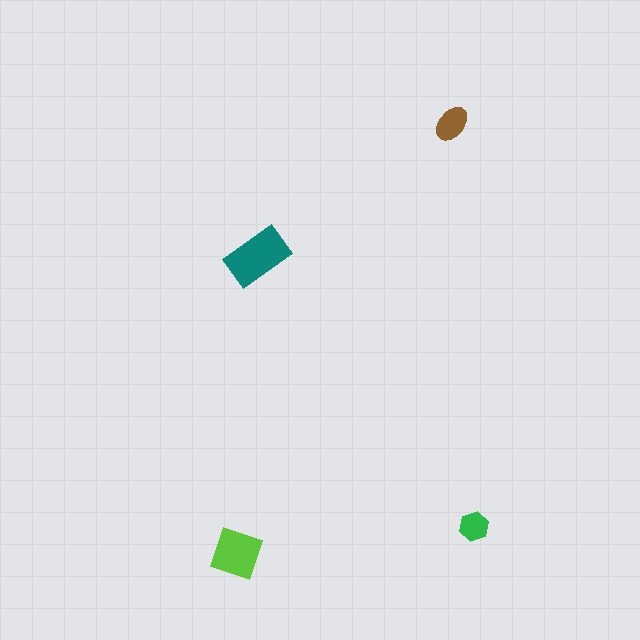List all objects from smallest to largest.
The green hexagon, the brown ellipse, the lime diamond, the teal rectangle.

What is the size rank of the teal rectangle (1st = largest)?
1st.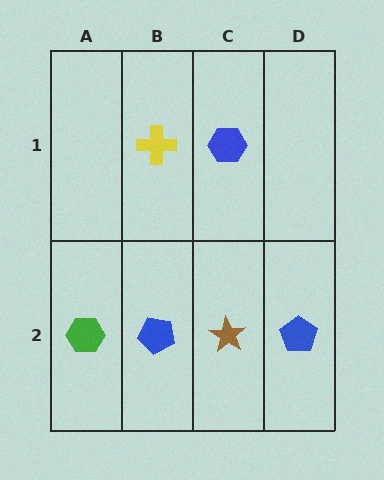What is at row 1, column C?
A blue hexagon.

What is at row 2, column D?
A blue pentagon.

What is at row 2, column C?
A brown star.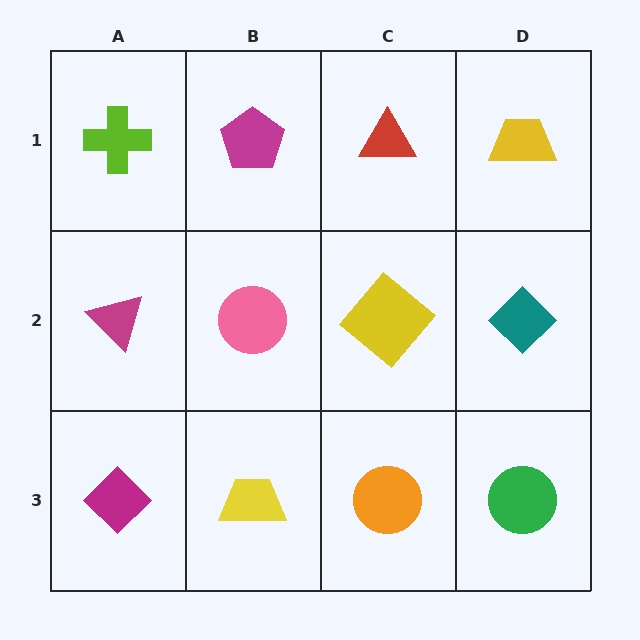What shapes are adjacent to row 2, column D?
A yellow trapezoid (row 1, column D), a green circle (row 3, column D), a yellow diamond (row 2, column C).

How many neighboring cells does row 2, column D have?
3.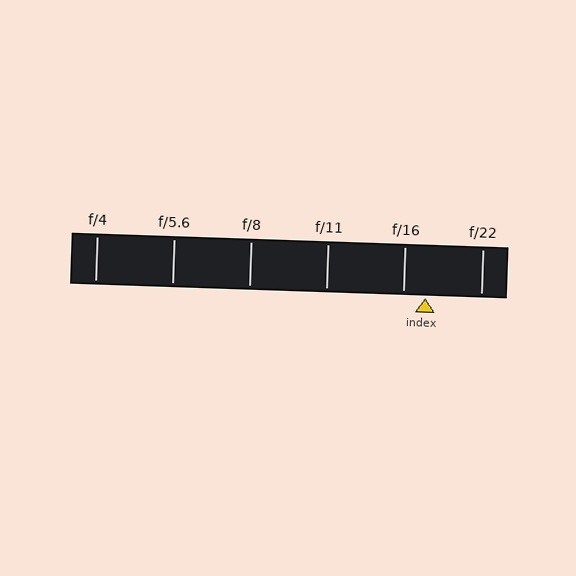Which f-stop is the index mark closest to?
The index mark is closest to f/16.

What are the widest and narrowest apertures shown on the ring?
The widest aperture shown is f/4 and the narrowest is f/22.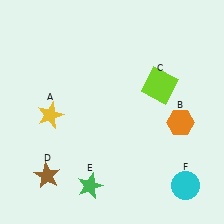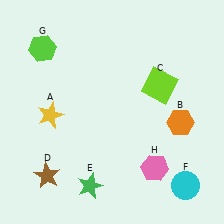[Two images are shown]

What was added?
A lime hexagon (G), a pink hexagon (H) were added in Image 2.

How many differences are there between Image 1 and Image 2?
There are 2 differences between the two images.